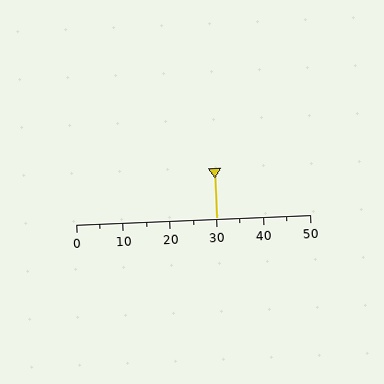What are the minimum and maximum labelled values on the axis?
The axis runs from 0 to 50.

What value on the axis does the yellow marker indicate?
The marker indicates approximately 30.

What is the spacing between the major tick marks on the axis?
The major ticks are spaced 10 apart.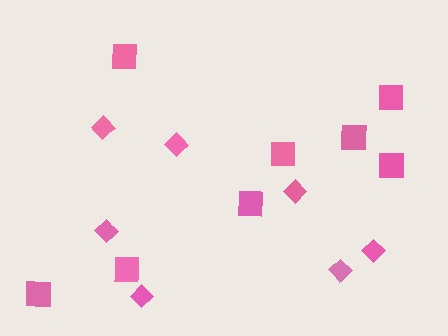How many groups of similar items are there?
There are 2 groups: one group of diamonds (7) and one group of squares (8).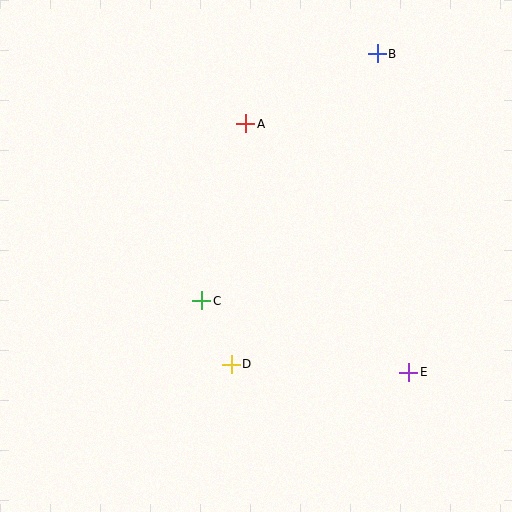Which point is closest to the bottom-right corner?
Point E is closest to the bottom-right corner.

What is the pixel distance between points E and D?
The distance between E and D is 178 pixels.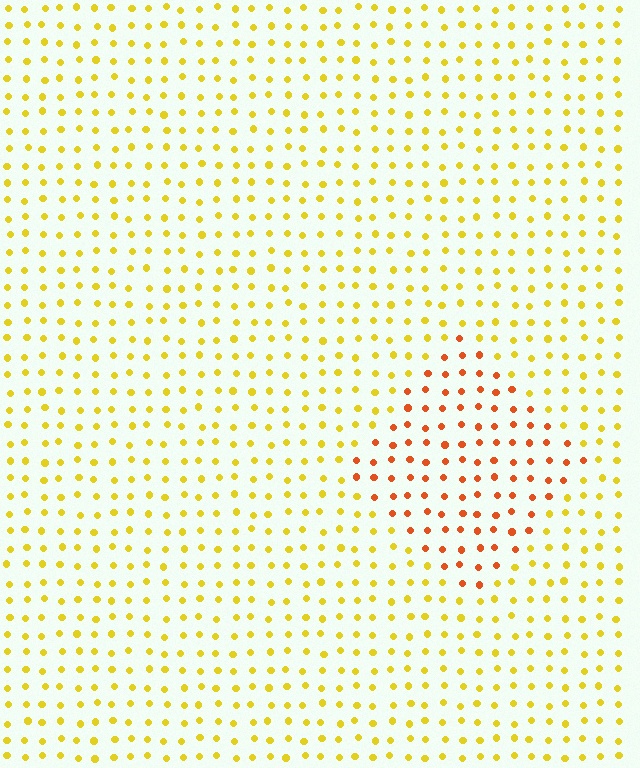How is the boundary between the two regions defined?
The boundary is defined purely by a slight shift in hue (about 39 degrees). Spacing, size, and orientation are identical on both sides.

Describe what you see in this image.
The image is filled with small yellow elements in a uniform arrangement. A diamond-shaped region is visible where the elements are tinted to a slightly different hue, forming a subtle color boundary.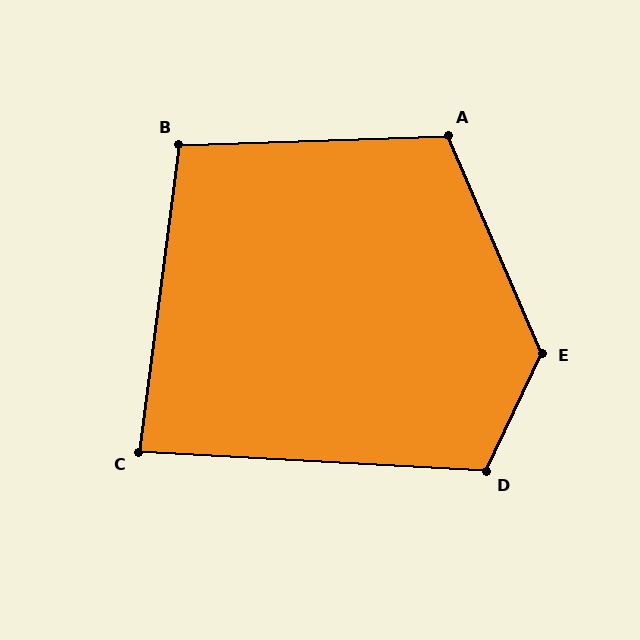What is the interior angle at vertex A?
Approximately 111 degrees (obtuse).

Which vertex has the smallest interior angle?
C, at approximately 86 degrees.